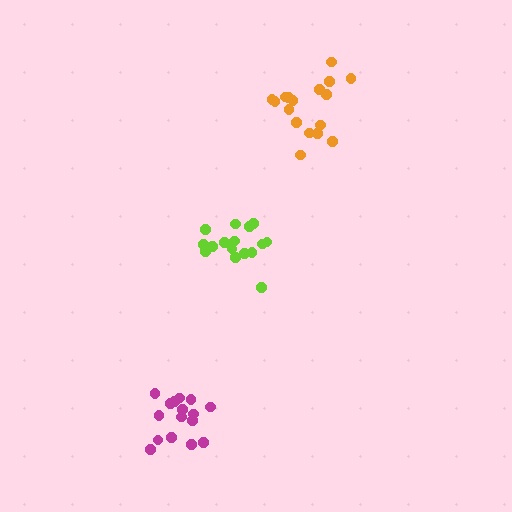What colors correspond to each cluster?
The clusters are colored: lime, magenta, orange.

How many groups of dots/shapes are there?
There are 3 groups.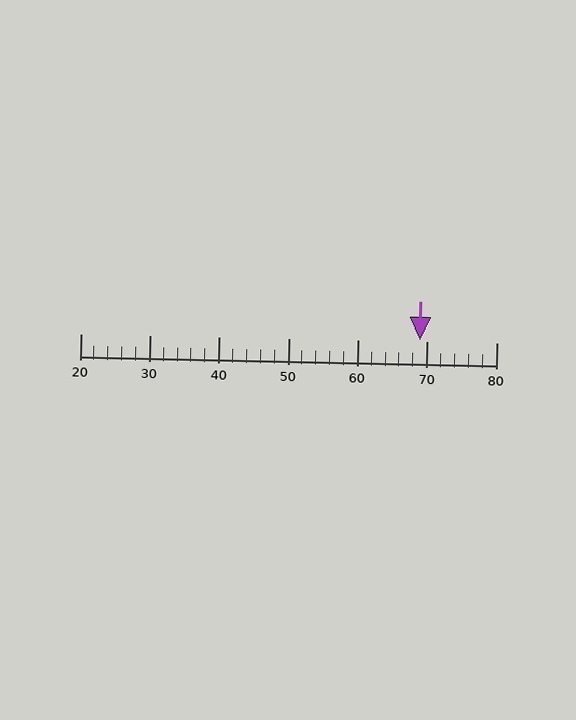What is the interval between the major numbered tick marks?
The major tick marks are spaced 10 units apart.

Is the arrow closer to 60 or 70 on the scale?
The arrow is closer to 70.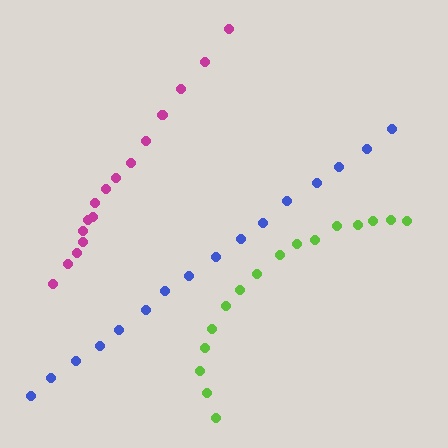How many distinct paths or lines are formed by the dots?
There are 3 distinct paths.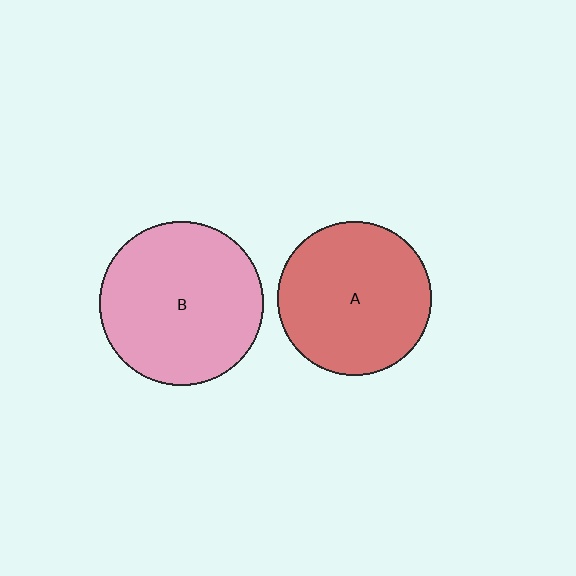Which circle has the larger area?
Circle B (pink).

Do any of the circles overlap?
No, none of the circles overlap.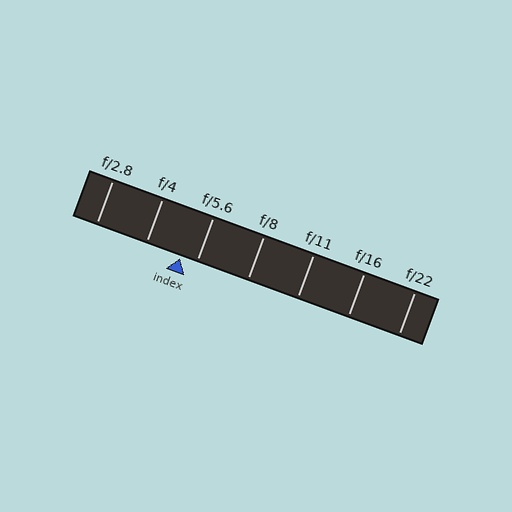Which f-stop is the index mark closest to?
The index mark is closest to f/5.6.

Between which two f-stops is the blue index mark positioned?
The index mark is between f/4 and f/5.6.